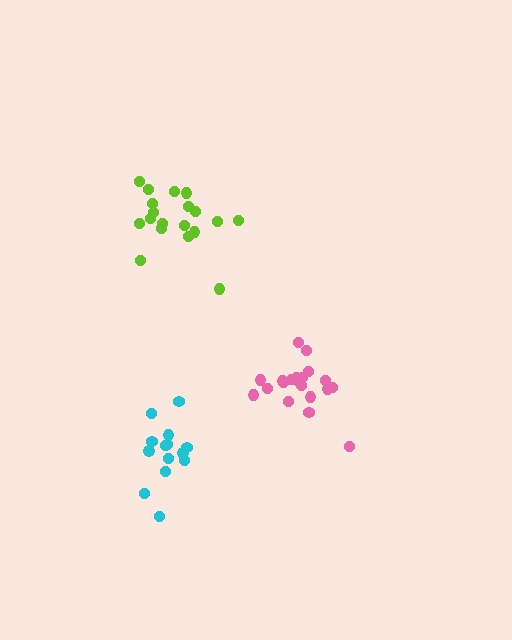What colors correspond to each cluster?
The clusters are colored: cyan, lime, pink.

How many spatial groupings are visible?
There are 3 spatial groupings.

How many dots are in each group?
Group 1: 14 dots, Group 2: 19 dots, Group 3: 20 dots (53 total).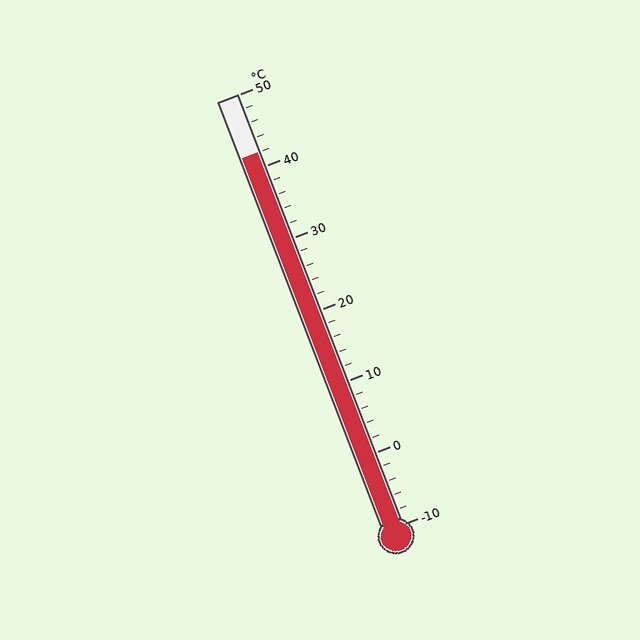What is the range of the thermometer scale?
The thermometer scale ranges from -10°C to 50°C.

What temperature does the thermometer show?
The thermometer shows approximately 42°C.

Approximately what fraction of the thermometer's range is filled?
The thermometer is filled to approximately 85% of its range.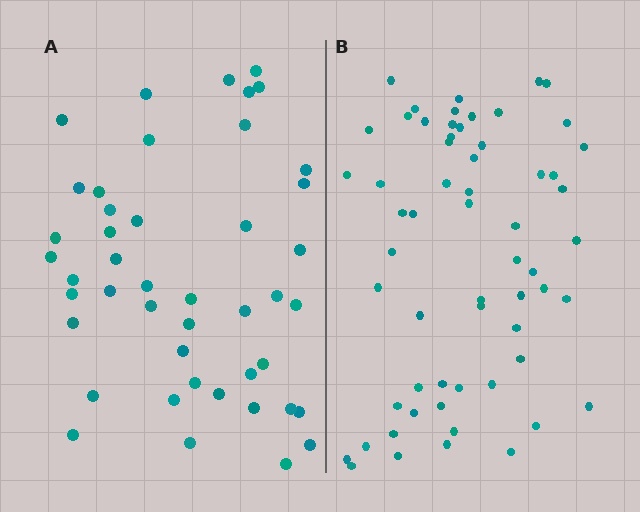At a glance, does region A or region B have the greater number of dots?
Region B (the right region) has more dots.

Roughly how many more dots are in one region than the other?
Region B has approximately 15 more dots than region A.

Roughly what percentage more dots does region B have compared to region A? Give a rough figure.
About 35% more.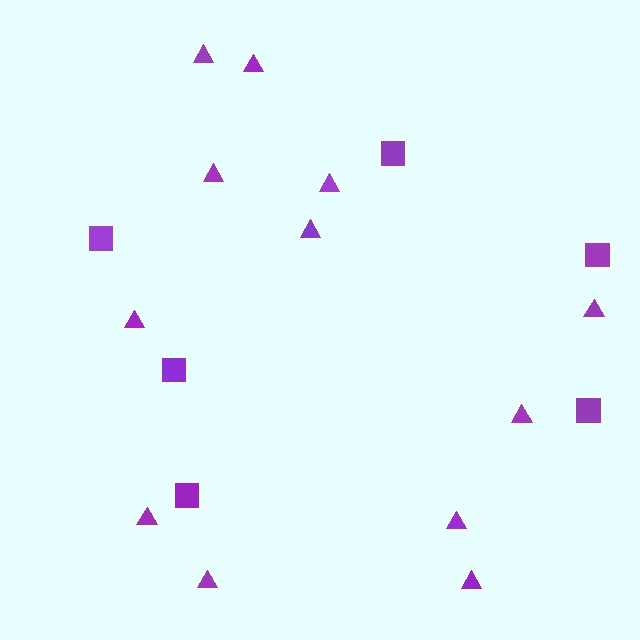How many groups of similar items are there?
There are 2 groups: one group of squares (6) and one group of triangles (12).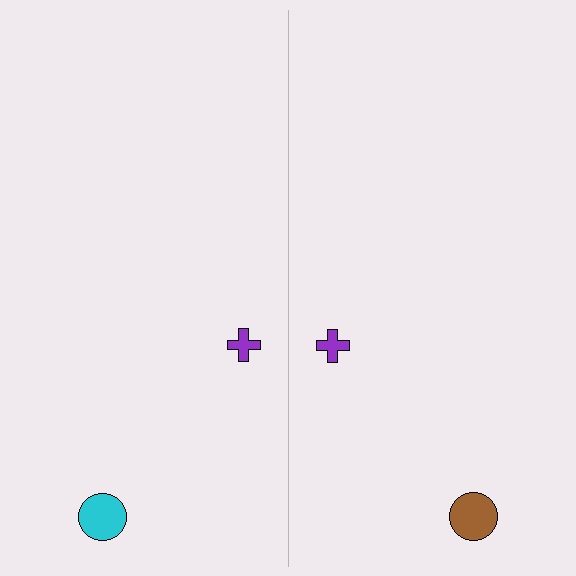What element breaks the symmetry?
The brown circle on the right side breaks the symmetry — its mirror counterpart is cyan.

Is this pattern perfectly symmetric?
No, the pattern is not perfectly symmetric. The brown circle on the right side breaks the symmetry — its mirror counterpart is cyan.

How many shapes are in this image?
There are 4 shapes in this image.